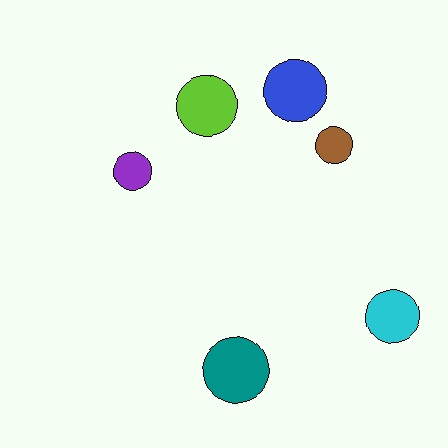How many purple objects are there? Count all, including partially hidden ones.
There is 1 purple object.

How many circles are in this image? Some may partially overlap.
There are 6 circles.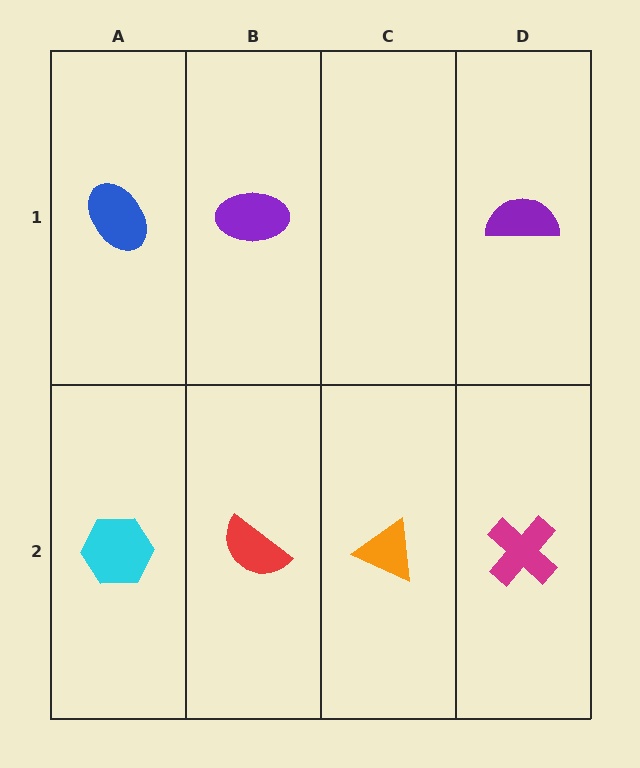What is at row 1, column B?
A purple ellipse.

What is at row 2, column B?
A red semicircle.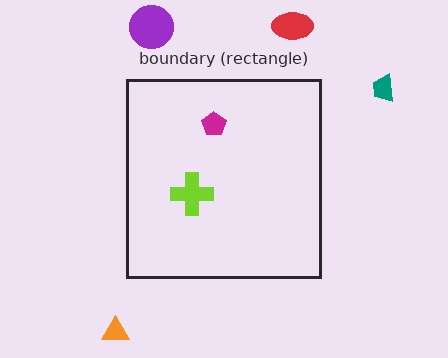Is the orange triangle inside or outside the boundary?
Outside.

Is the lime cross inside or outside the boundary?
Inside.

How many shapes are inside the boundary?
2 inside, 4 outside.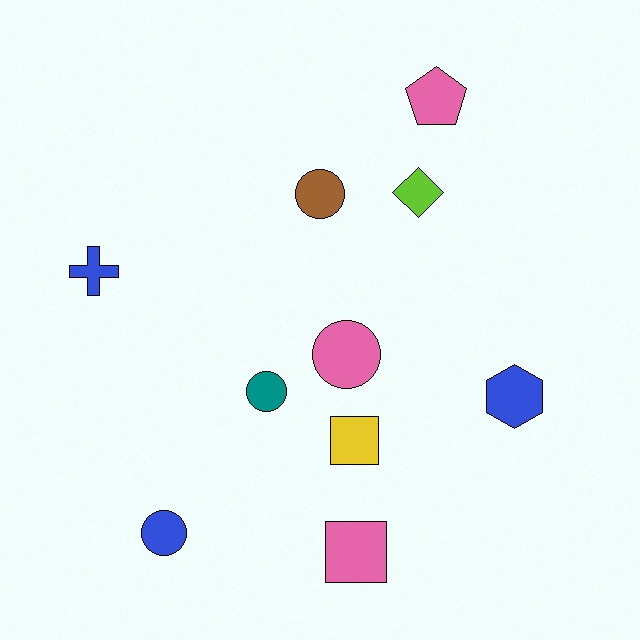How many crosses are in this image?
There is 1 cross.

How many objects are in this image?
There are 10 objects.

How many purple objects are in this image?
There are no purple objects.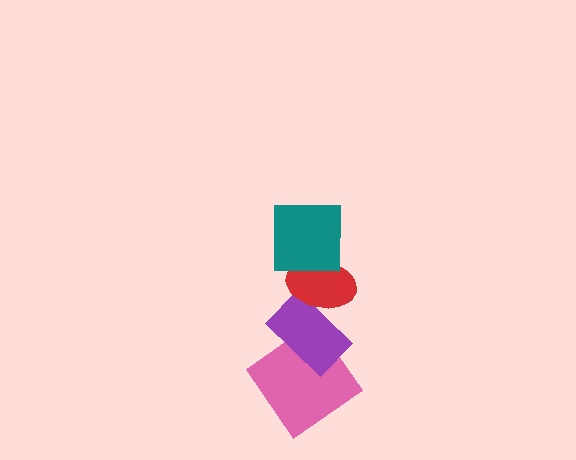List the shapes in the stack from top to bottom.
From top to bottom: the teal square, the red ellipse, the purple rectangle, the pink diamond.